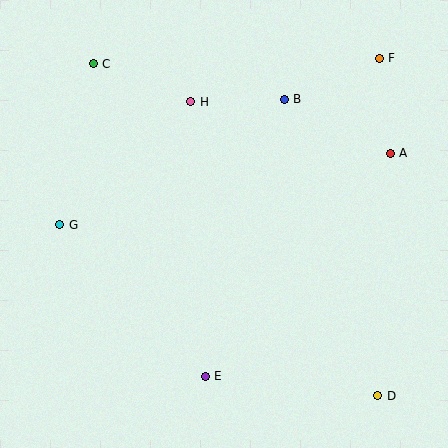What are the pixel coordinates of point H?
Point H is at (191, 102).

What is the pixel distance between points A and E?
The distance between A and E is 290 pixels.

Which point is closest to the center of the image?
Point H at (191, 102) is closest to the center.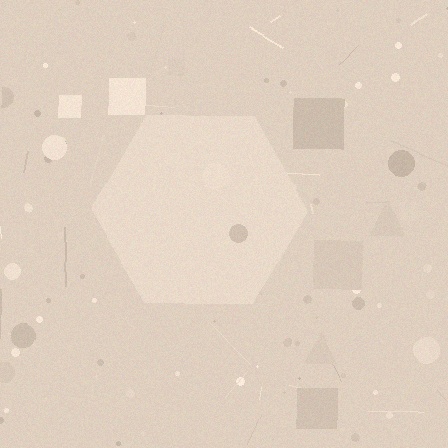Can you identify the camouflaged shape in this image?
The camouflaged shape is a hexagon.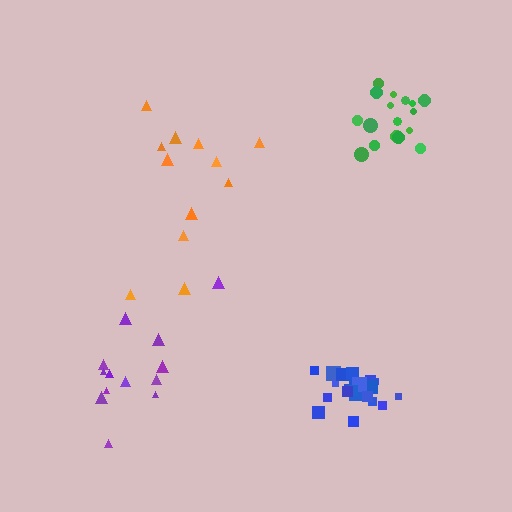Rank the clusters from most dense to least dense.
blue, green, purple, orange.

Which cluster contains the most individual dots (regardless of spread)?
Blue (21).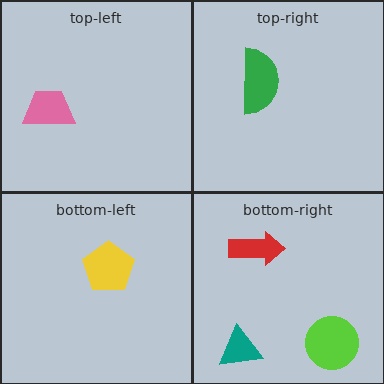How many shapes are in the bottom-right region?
3.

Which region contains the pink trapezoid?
The top-left region.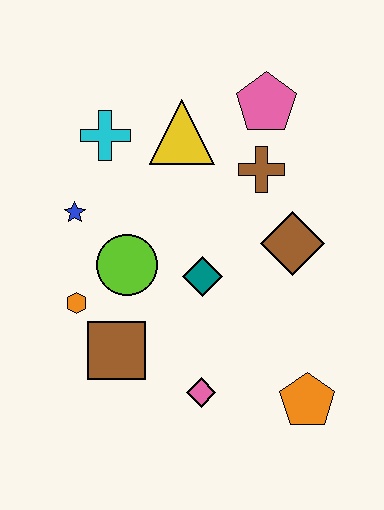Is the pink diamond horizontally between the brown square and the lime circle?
No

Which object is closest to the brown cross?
The pink pentagon is closest to the brown cross.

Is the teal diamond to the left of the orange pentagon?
Yes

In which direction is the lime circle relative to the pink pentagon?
The lime circle is below the pink pentagon.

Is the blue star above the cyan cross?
No